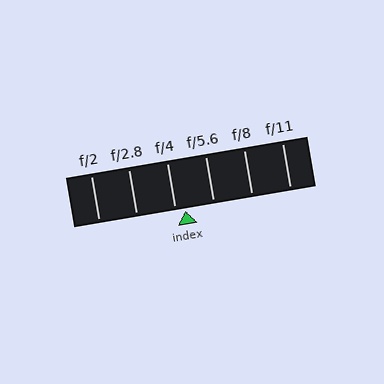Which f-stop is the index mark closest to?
The index mark is closest to f/4.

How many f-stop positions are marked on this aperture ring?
There are 6 f-stop positions marked.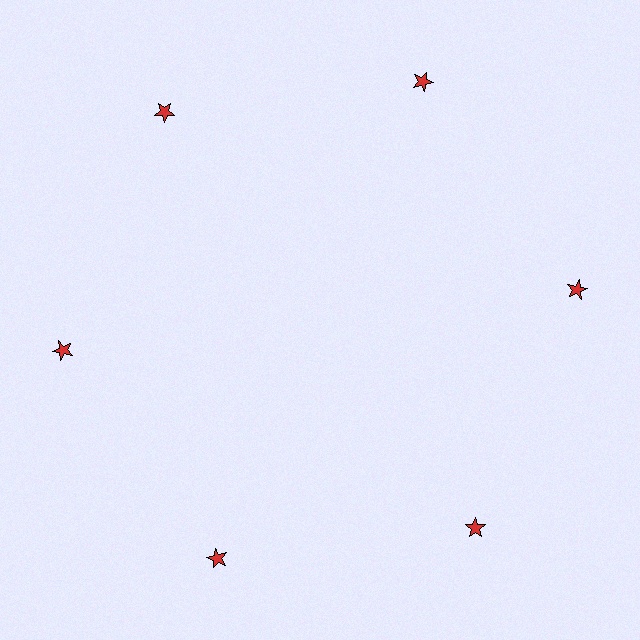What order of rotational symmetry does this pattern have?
This pattern has 6-fold rotational symmetry.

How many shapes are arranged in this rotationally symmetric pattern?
There are 6 shapes, arranged in 6 groups of 1.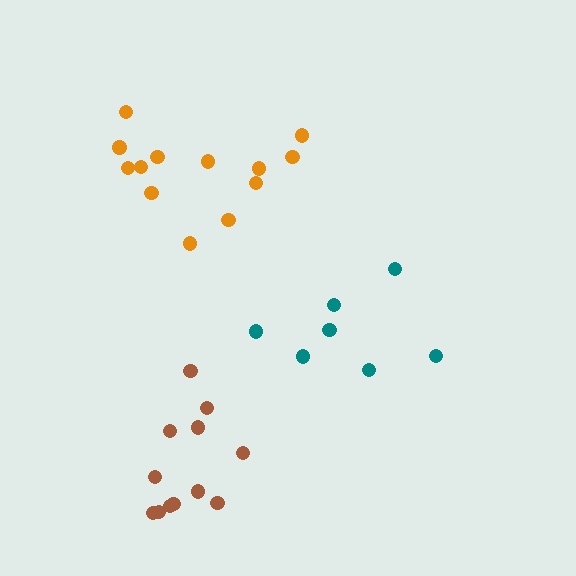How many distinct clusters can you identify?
There are 3 distinct clusters.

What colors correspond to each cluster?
The clusters are colored: teal, brown, orange.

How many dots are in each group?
Group 1: 7 dots, Group 2: 12 dots, Group 3: 13 dots (32 total).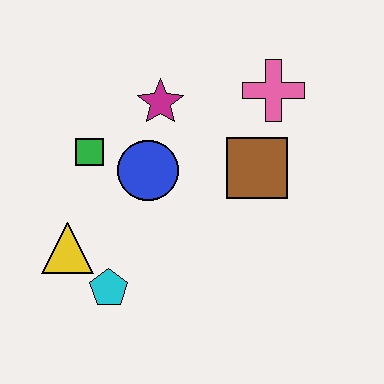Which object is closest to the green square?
The blue circle is closest to the green square.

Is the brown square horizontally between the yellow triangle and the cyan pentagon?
No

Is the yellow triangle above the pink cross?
No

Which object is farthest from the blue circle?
The pink cross is farthest from the blue circle.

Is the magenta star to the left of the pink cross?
Yes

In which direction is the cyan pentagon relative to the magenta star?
The cyan pentagon is below the magenta star.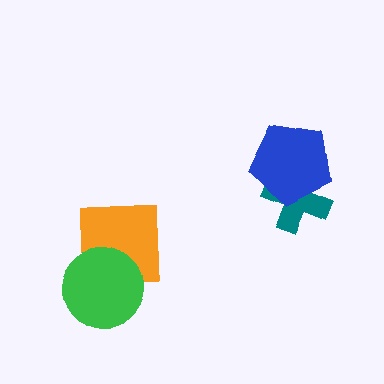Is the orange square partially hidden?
Yes, it is partially covered by another shape.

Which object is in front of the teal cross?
The blue pentagon is in front of the teal cross.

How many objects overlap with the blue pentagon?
1 object overlaps with the blue pentagon.